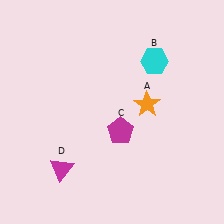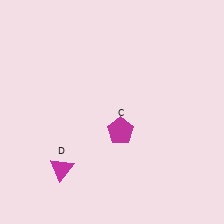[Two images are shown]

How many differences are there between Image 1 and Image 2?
There are 2 differences between the two images.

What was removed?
The orange star (A), the cyan hexagon (B) were removed in Image 2.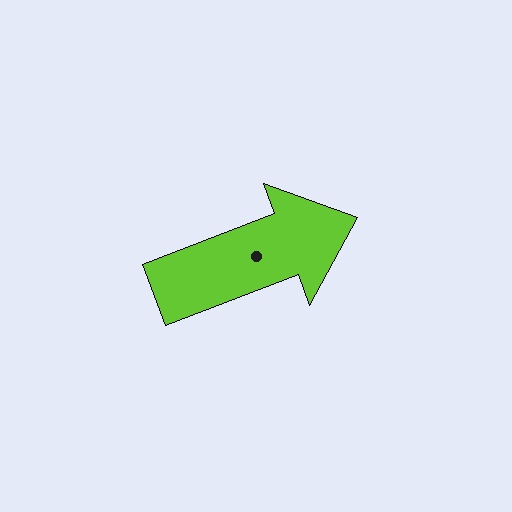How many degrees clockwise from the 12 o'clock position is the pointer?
Approximately 69 degrees.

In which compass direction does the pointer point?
East.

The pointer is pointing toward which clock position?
Roughly 2 o'clock.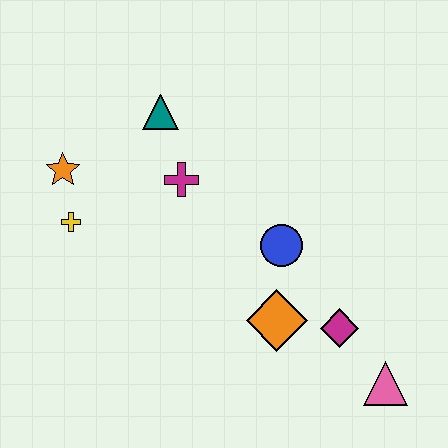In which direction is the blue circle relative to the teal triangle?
The blue circle is below the teal triangle.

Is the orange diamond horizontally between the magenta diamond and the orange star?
Yes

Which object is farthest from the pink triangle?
The orange star is farthest from the pink triangle.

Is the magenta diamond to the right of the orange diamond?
Yes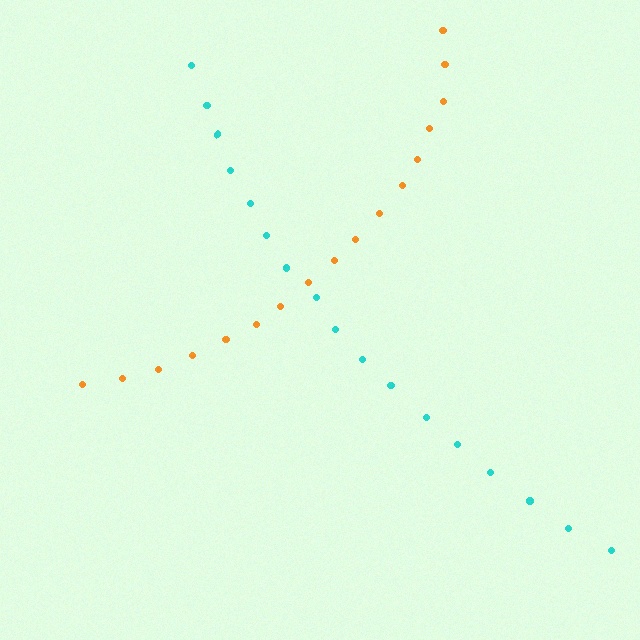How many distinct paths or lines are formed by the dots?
There are 2 distinct paths.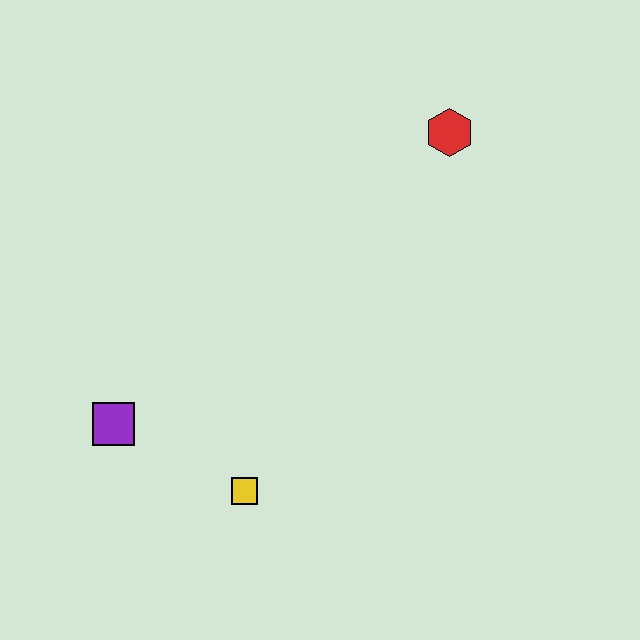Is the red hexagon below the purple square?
No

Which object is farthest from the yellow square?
The red hexagon is farthest from the yellow square.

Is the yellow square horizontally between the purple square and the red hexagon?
Yes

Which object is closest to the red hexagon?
The yellow square is closest to the red hexagon.